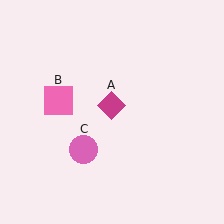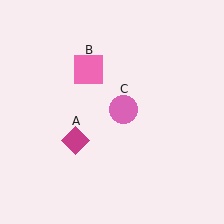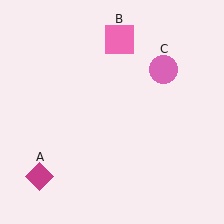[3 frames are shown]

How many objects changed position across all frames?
3 objects changed position: magenta diamond (object A), pink square (object B), pink circle (object C).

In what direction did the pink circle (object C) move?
The pink circle (object C) moved up and to the right.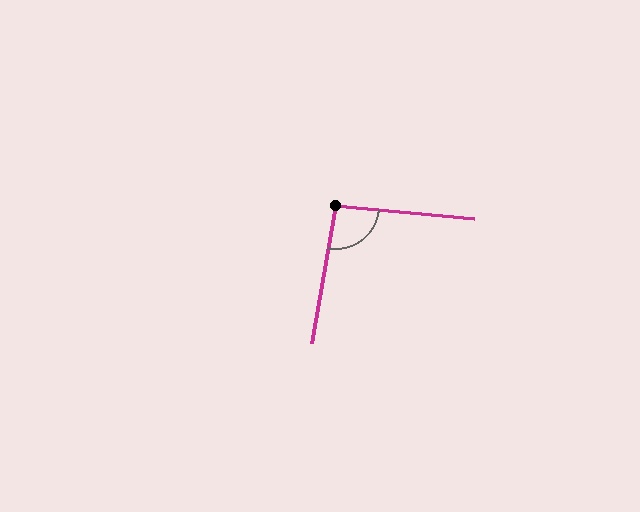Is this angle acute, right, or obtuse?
It is approximately a right angle.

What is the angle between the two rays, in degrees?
Approximately 95 degrees.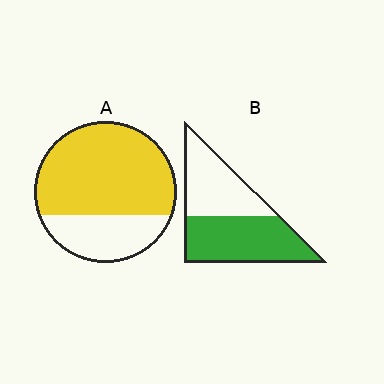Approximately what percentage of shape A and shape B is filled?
A is approximately 70% and B is approximately 55%.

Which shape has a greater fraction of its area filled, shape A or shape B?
Shape A.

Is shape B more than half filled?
Yes.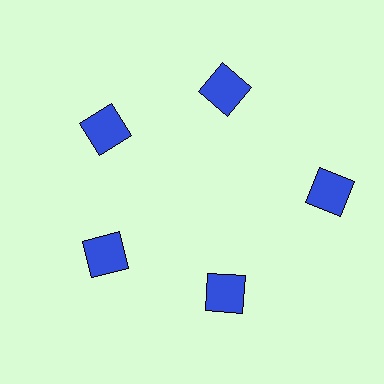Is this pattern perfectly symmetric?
No. The 5 blue squares are arranged in a ring, but one element near the 3 o'clock position is pushed outward from the center, breaking the 5-fold rotational symmetry.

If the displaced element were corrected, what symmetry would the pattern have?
It would have 5-fold rotational symmetry — the pattern would map onto itself every 72 degrees.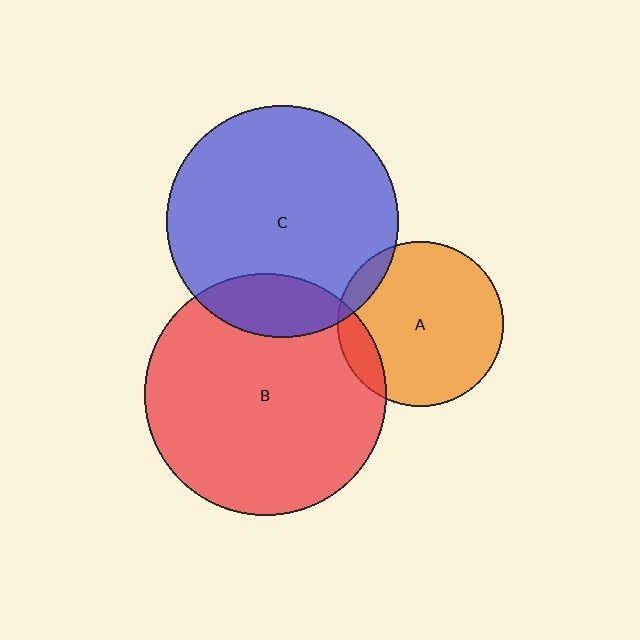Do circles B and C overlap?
Yes.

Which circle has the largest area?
Circle B (red).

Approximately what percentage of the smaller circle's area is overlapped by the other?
Approximately 15%.